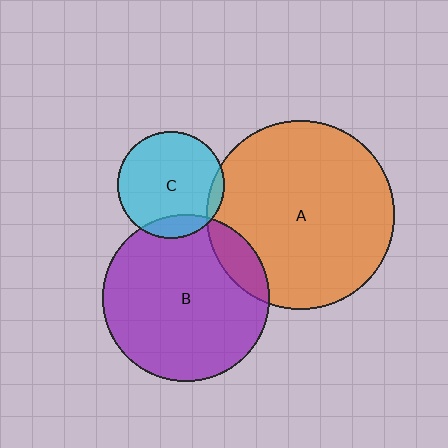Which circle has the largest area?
Circle A (orange).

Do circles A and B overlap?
Yes.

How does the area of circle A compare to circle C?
Approximately 3.1 times.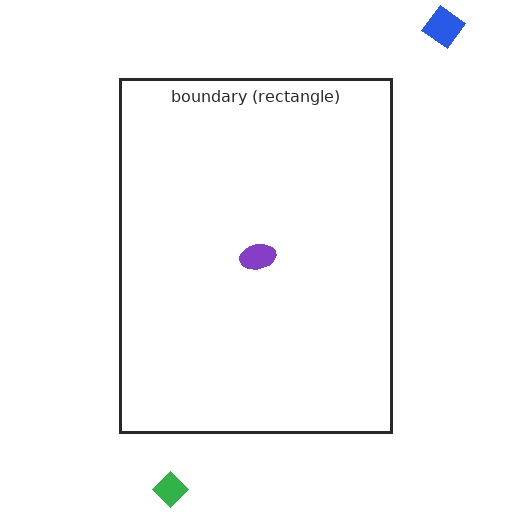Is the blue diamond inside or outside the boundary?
Outside.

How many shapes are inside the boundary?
1 inside, 2 outside.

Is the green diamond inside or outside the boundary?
Outside.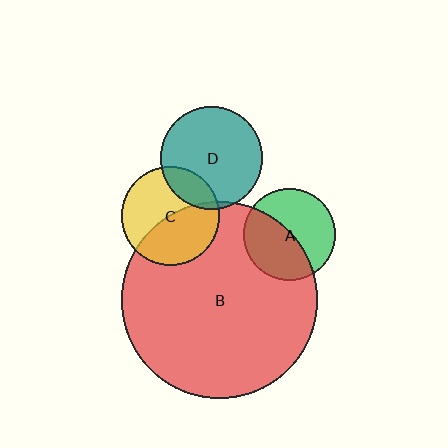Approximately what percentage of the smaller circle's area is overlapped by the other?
Approximately 45%.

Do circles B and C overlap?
Yes.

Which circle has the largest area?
Circle B (red).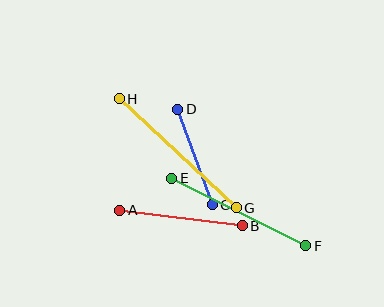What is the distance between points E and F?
The distance is approximately 150 pixels.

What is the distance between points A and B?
The distance is approximately 124 pixels.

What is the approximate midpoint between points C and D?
The midpoint is at approximately (195, 157) pixels.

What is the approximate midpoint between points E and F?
The midpoint is at approximately (239, 212) pixels.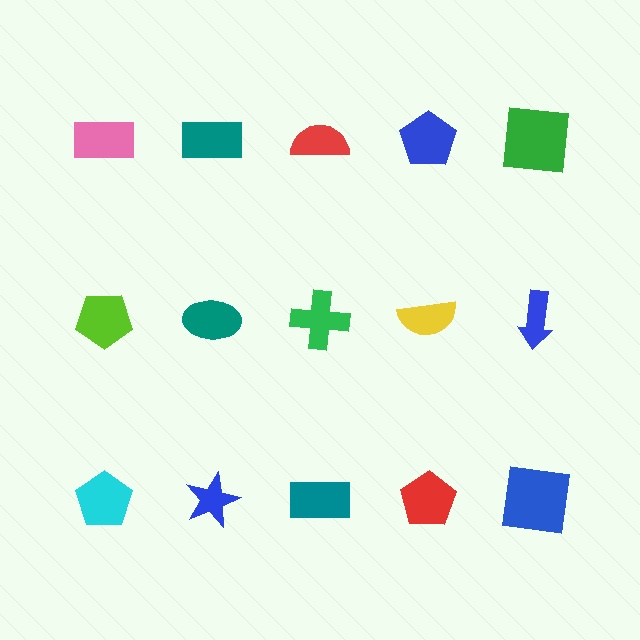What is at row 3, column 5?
A blue square.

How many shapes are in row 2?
5 shapes.